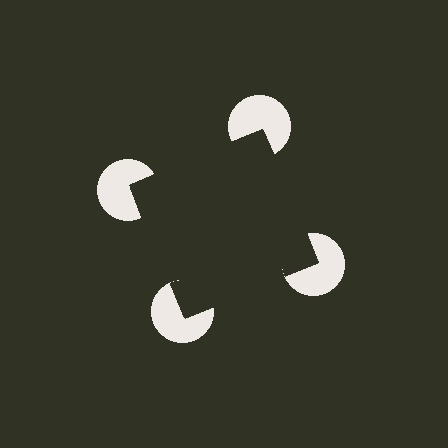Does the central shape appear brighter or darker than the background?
It typically appears slightly darker than the background, even though no actual brightness change is drawn.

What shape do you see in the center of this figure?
An illusory square — its edges are inferred from the aligned wedge cuts in the pac-man discs, not physically drawn.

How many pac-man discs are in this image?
There are 4 — one at each vertex of the illusory square.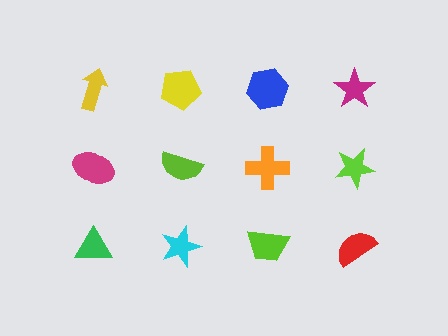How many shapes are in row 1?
4 shapes.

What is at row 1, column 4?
A magenta star.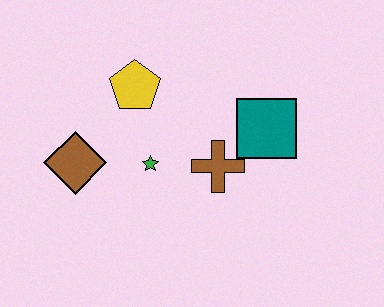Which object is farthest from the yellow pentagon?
The teal square is farthest from the yellow pentagon.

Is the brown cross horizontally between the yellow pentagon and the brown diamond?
No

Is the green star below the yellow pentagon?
Yes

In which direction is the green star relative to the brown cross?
The green star is to the left of the brown cross.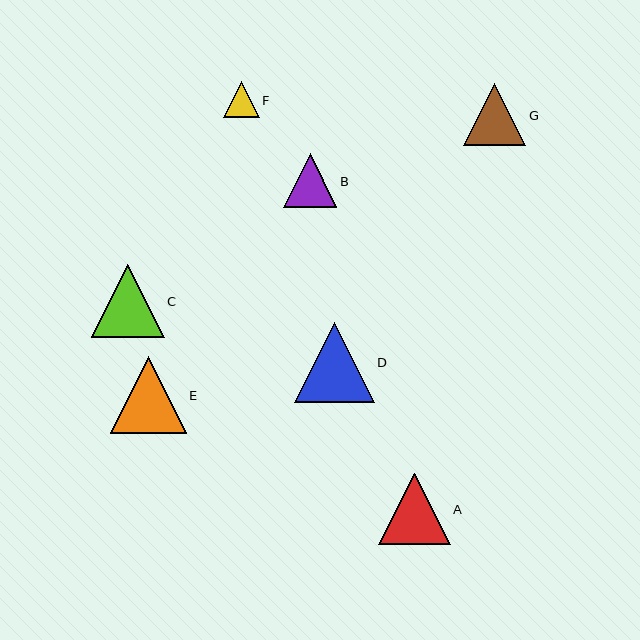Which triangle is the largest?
Triangle D is the largest with a size of approximately 80 pixels.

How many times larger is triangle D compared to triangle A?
Triangle D is approximately 1.1 times the size of triangle A.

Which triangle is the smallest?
Triangle F is the smallest with a size of approximately 36 pixels.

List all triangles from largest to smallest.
From largest to smallest: D, E, C, A, G, B, F.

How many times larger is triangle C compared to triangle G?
Triangle C is approximately 1.2 times the size of triangle G.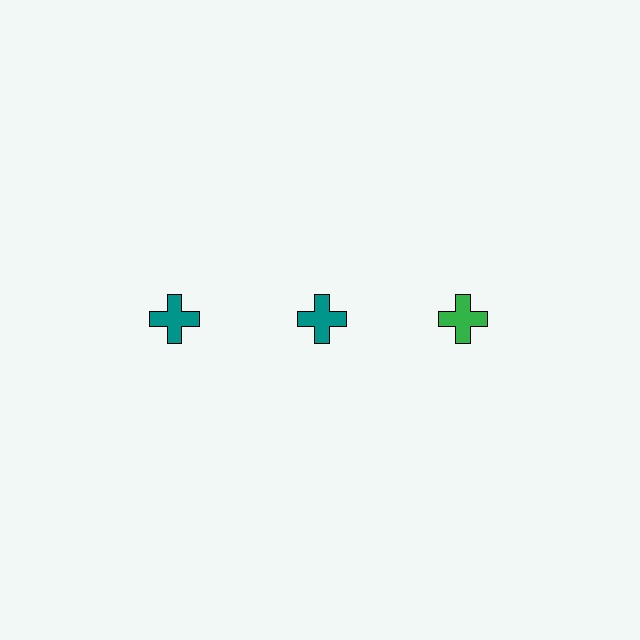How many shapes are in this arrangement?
There are 3 shapes arranged in a grid pattern.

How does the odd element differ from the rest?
It has a different color: green instead of teal.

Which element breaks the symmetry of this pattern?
The green cross in the top row, center column breaks the symmetry. All other shapes are teal crosses.